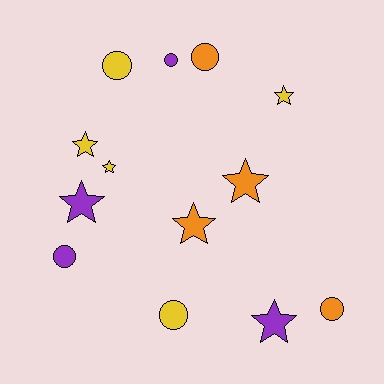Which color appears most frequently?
Yellow, with 5 objects.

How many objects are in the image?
There are 13 objects.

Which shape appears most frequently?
Star, with 7 objects.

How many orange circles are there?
There are 2 orange circles.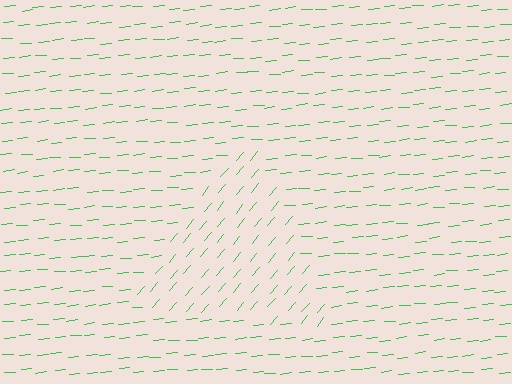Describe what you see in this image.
The image is filled with small green line segments. A triangle region in the image has lines oriented differently from the surrounding lines, creating a visible texture boundary.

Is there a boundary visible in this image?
Yes, there is a texture boundary formed by a change in line orientation.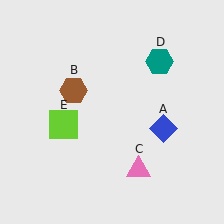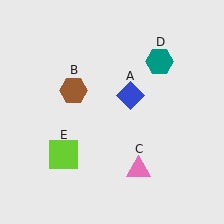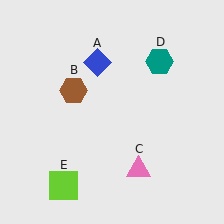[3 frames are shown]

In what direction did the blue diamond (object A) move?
The blue diamond (object A) moved up and to the left.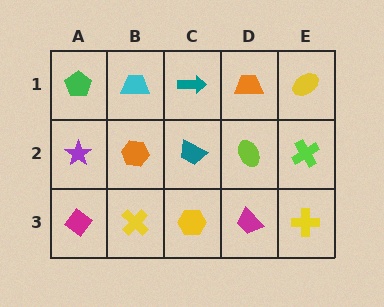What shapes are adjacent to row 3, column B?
An orange hexagon (row 2, column B), a magenta diamond (row 3, column A), a yellow hexagon (row 3, column C).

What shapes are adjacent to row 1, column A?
A purple star (row 2, column A), a cyan trapezoid (row 1, column B).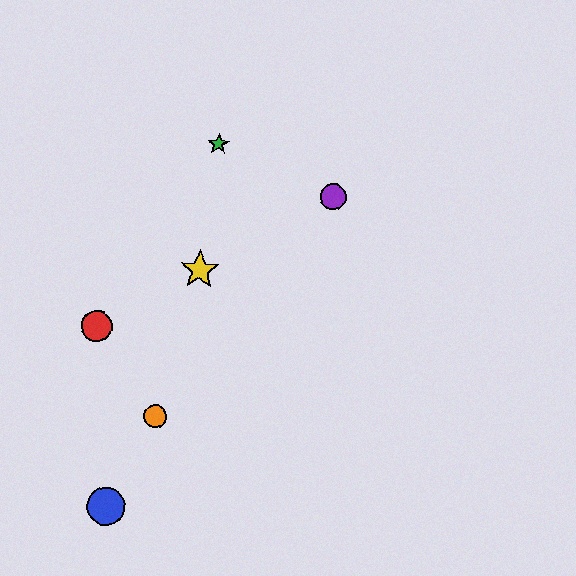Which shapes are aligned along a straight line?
The red circle, the yellow star, the purple circle are aligned along a straight line.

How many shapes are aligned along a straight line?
3 shapes (the red circle, the yellow star, the purple circle) are aligned along a straight line.